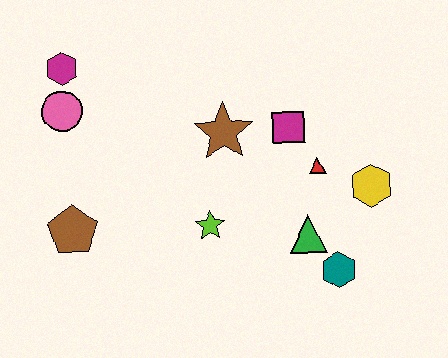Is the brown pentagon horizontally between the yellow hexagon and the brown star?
No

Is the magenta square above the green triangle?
Yes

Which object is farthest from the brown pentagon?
The yellow hexagon is farthest from the brown pentagon.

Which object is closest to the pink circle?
The magenta hexagon is closest to the pink circle.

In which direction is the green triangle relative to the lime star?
The green triangle is to the right of the lime star.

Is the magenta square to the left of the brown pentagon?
No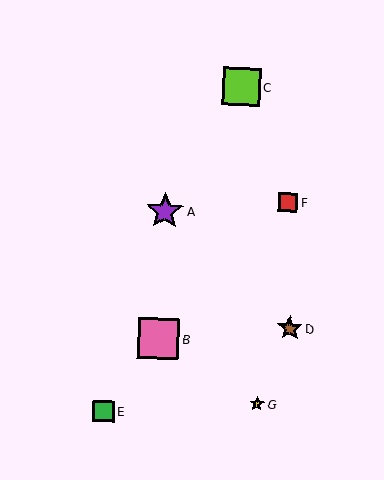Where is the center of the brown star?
The center of the brown star is at (290, 328).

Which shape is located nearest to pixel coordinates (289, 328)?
The brown star (labeled D) at (290, 328) is nearest to that location.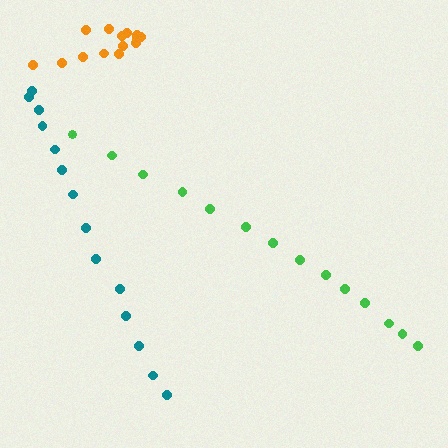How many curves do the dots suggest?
There are 3 distinct paths.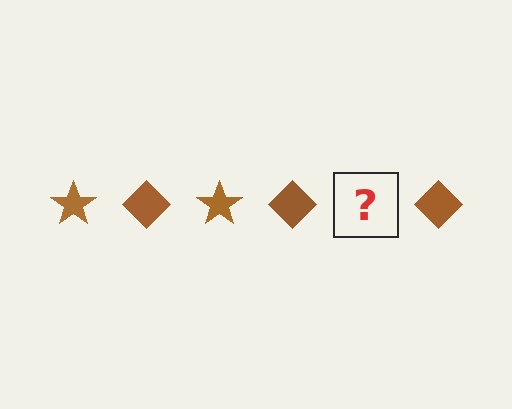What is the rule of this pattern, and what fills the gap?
The rule is that the pattern cycles through star, diamond shapes in brown. The gap should be filled with a brown star.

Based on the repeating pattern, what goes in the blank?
The blank should be a brown star.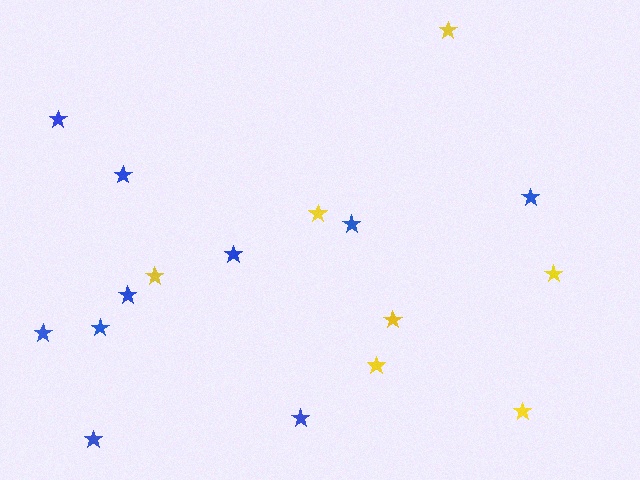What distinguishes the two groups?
There are 2 groups: one group of blue stars (10) and one group of yellow stars (7).